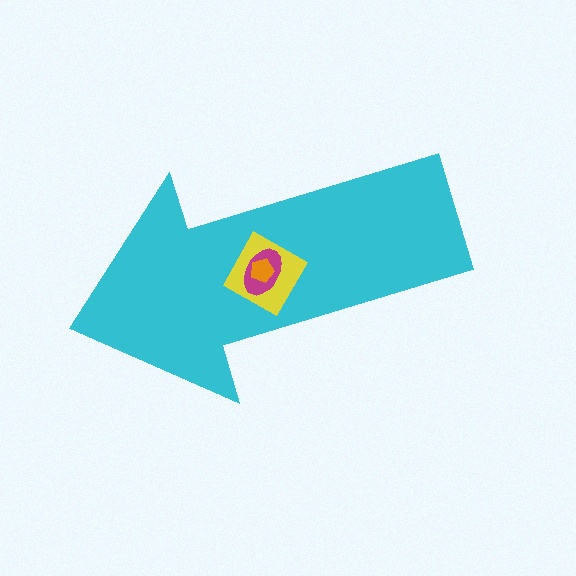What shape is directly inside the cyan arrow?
The yellow square.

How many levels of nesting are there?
4.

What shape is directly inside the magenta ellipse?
The orange pentagon.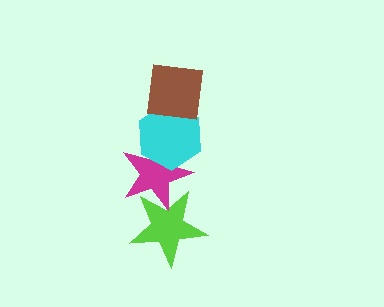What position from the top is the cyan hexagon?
The cyan hexagon is 2nd from the top.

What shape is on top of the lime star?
The magenta star is on top of the lime star.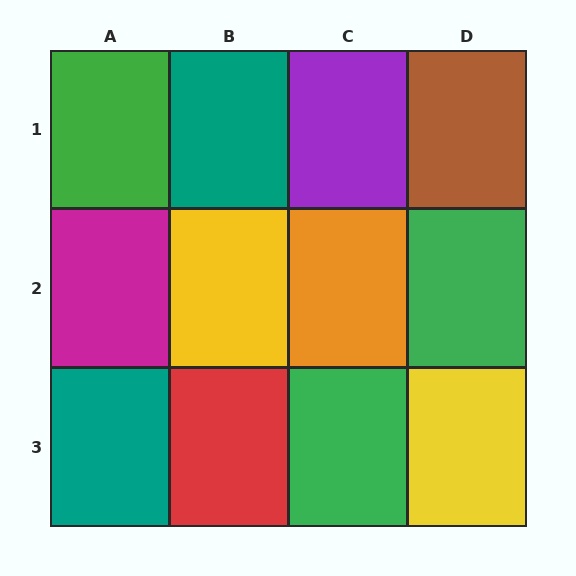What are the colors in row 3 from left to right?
Teal, red, green, yellow.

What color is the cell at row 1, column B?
Teal.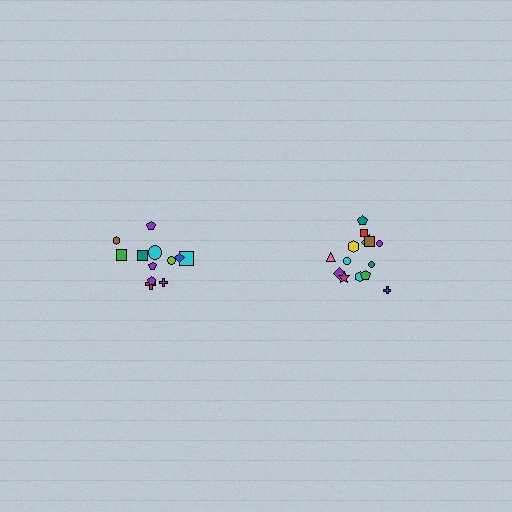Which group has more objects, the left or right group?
The right group.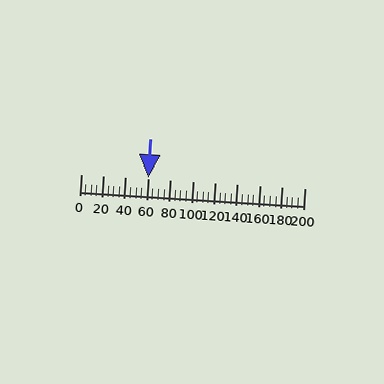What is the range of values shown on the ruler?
The ruler shows values from 0 to 200.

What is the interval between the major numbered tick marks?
The major tick marks are spaced 20 units apart.